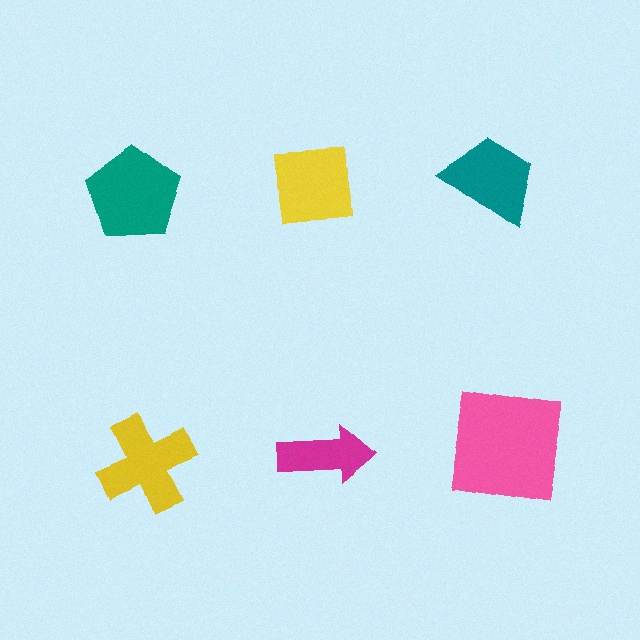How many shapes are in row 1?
3 shapes.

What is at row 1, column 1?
A teal pentagon.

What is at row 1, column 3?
A teal trapezoid.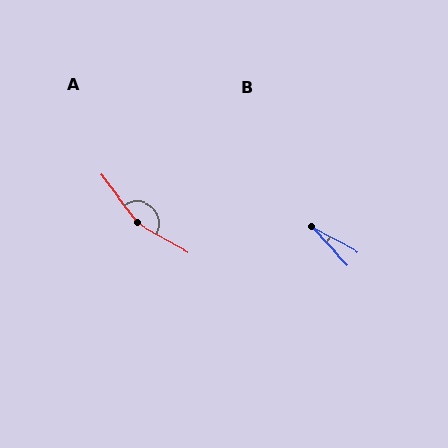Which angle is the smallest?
B, at approximately 18 degrees.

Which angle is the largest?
A, at approximately 157 degrees.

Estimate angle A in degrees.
Approximately 157 degrees.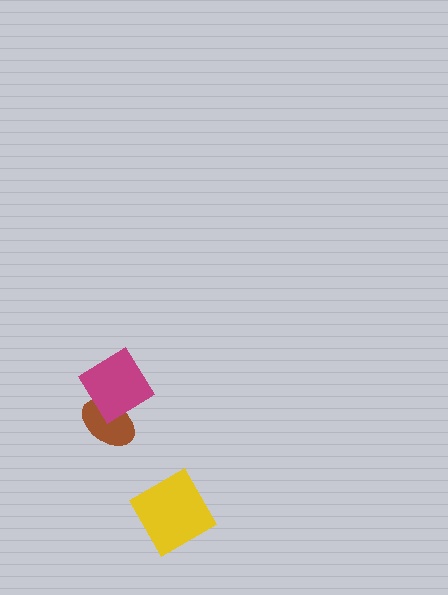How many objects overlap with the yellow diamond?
0 objects overlap with the yellow diamond.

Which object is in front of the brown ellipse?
The magenta diamond is in front of the brown ellipse.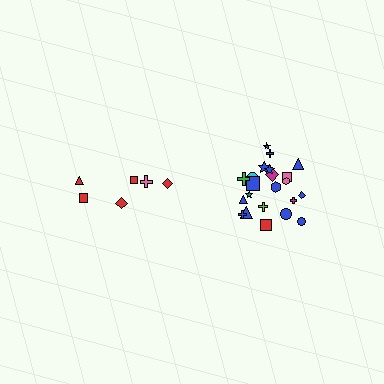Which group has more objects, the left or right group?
The right group.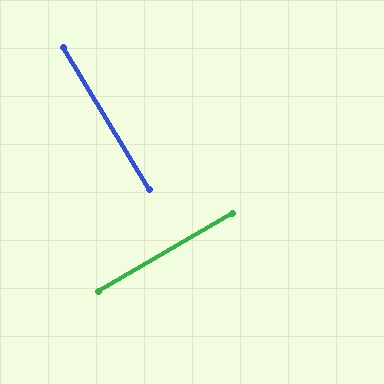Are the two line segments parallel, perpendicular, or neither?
Perpendicular — they meet at approximately 89°.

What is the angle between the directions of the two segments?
Approximately 89 degrees.